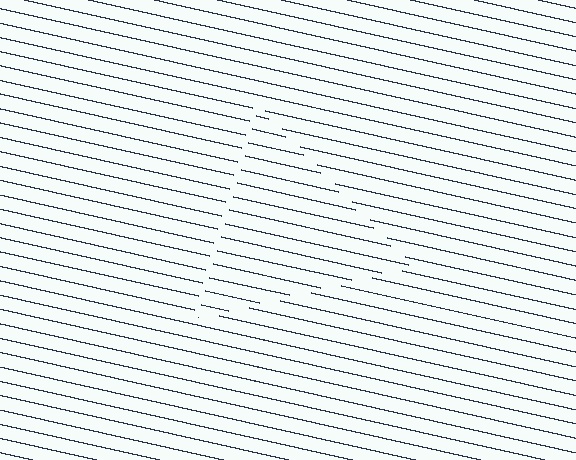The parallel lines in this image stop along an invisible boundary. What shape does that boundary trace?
An illusory triangle. The interior of the shape contains the same grating, shifted by half a period — the contour is defined by the phase discontinuity where line-ends from the inner and outer gratings abut.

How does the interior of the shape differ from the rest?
The interior of the shape contains the same grating, shifted by half a period — the contour is defined by the phase discontinuity where line-ends from the inner and outer gratings abut.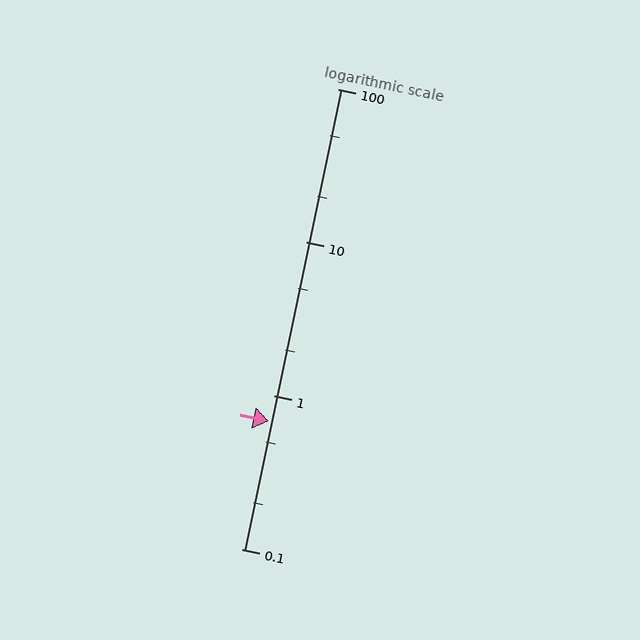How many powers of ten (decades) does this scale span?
The scale spans 3 decades, from 0.1 to 100.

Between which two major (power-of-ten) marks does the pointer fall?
The pointer is between 0.1 and 1.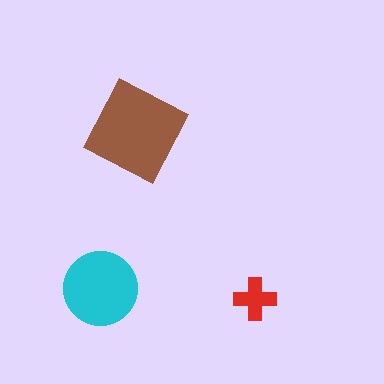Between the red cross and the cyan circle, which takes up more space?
The cyan circle.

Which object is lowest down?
The red cross is bottommost.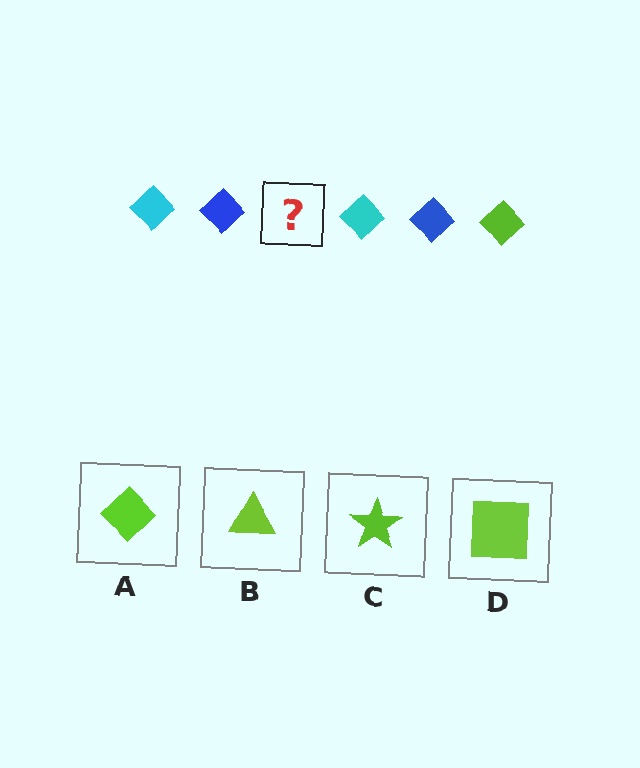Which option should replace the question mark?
Option A.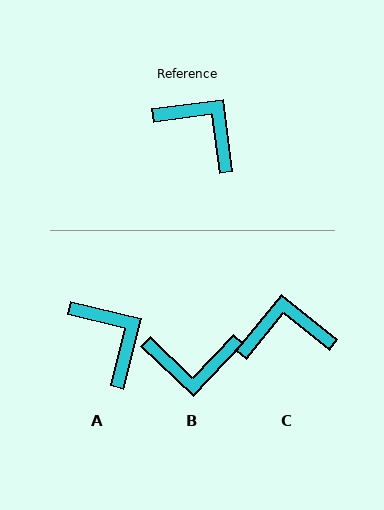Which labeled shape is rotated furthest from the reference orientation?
B, about 141 degrees away.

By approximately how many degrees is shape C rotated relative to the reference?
Approximately 44 degrees counter-clockwise.